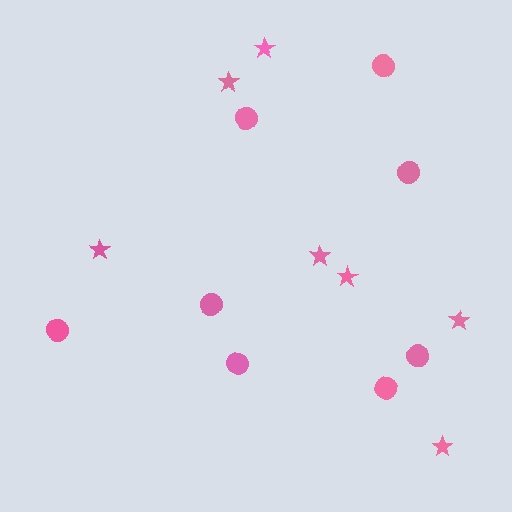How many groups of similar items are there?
There are 2 groups: one group of circles (8) and one group of stars (7).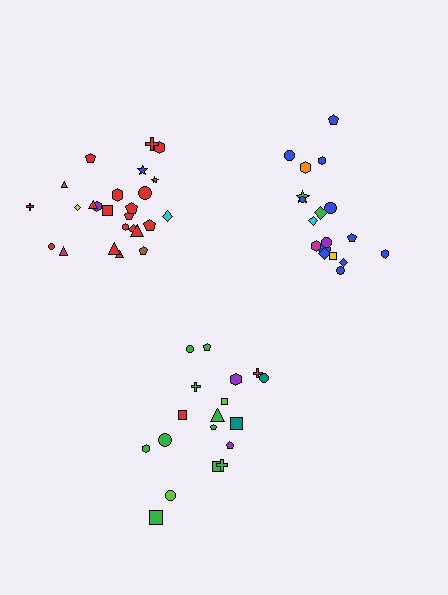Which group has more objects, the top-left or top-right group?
The top-left group.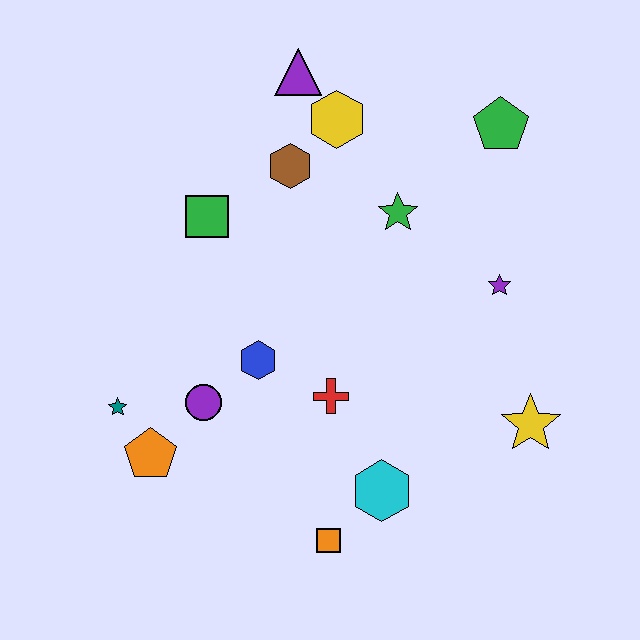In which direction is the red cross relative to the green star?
The red cross is below the green star.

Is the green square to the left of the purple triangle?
Yes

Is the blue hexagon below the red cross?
No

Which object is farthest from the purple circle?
The green pentagon is farthest from the purple circle.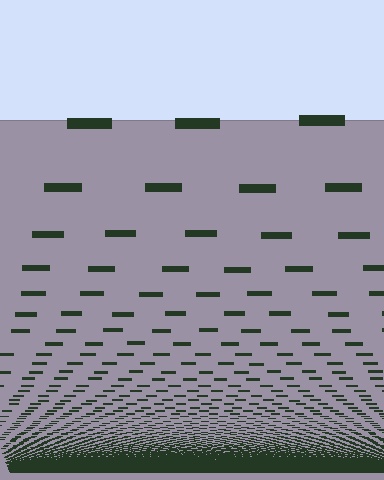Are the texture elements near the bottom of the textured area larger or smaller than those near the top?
Smaller. The gradient is inverted — elements near the bottom are smaller and denser.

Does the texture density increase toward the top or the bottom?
Density increases toward the bottom.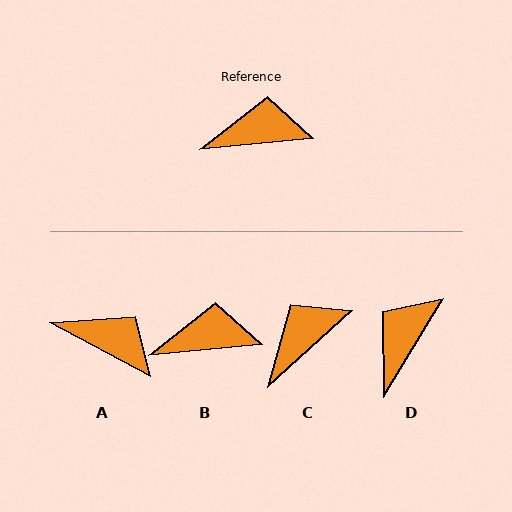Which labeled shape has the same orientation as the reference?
B.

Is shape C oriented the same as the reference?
No, it is off by about 36 degrees.